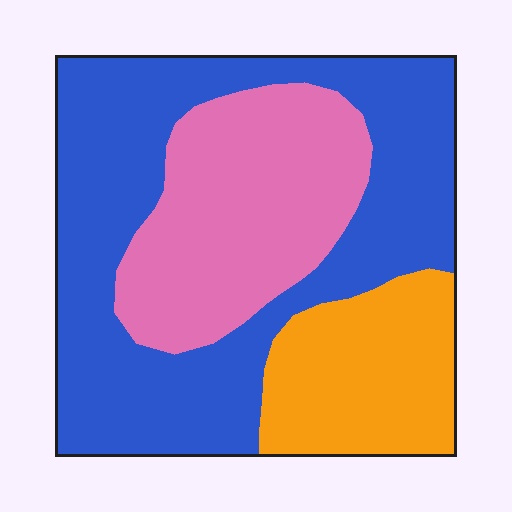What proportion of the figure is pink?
Pink takes up about one quarter (1/4) of the figure.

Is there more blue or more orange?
Blue.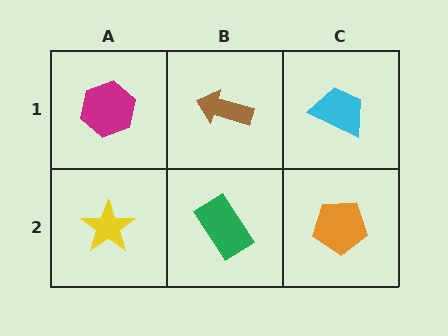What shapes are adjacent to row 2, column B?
A brown arrow (row 1, column B), a yellow star (row 2, column A), an orange pentagon (row 2, column C).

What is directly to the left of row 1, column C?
A brown arrow.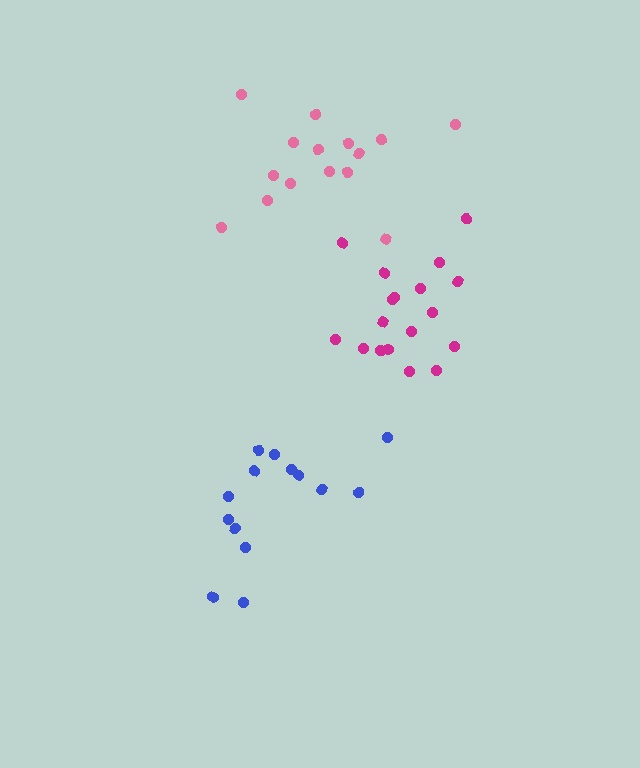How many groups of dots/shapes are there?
There are 3 groups.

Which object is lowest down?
The blue cluster is bottommost.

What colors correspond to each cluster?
The clusters are colored: pink, blue, magenta.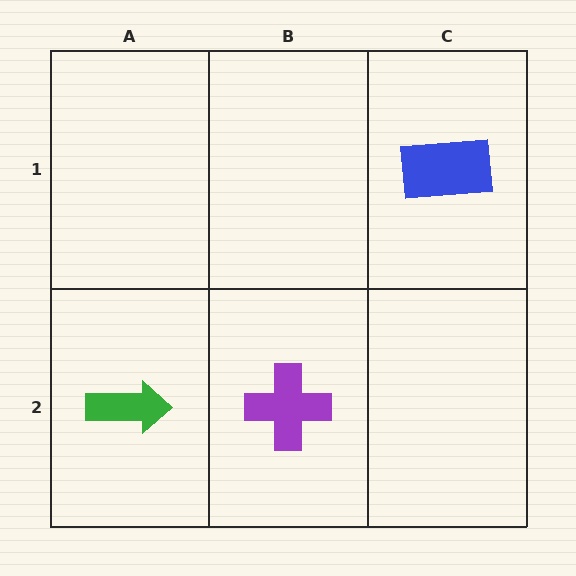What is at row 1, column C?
A blue rectangle.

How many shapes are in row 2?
2 shapes.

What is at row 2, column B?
A purple cross.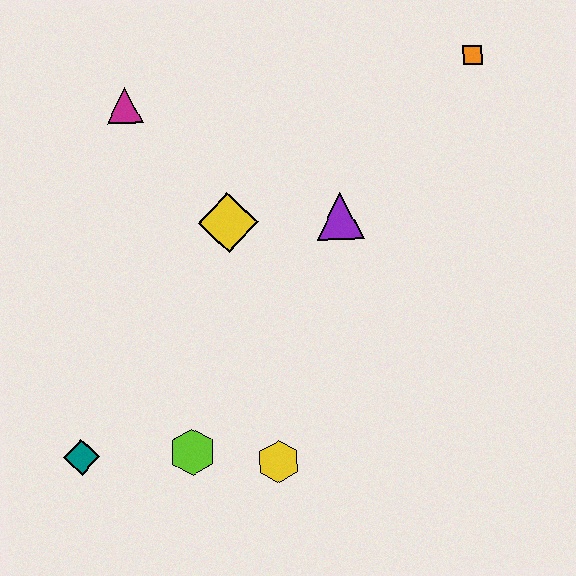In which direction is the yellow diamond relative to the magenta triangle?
The yellow diamond is below the magenta triangle.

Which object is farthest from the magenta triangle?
The yellow hexagon is farthest from the magenta triangle.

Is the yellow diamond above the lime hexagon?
Yes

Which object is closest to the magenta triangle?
The yellow diamond is closest to the magenta triangle.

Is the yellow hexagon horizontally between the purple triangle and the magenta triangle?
Yes